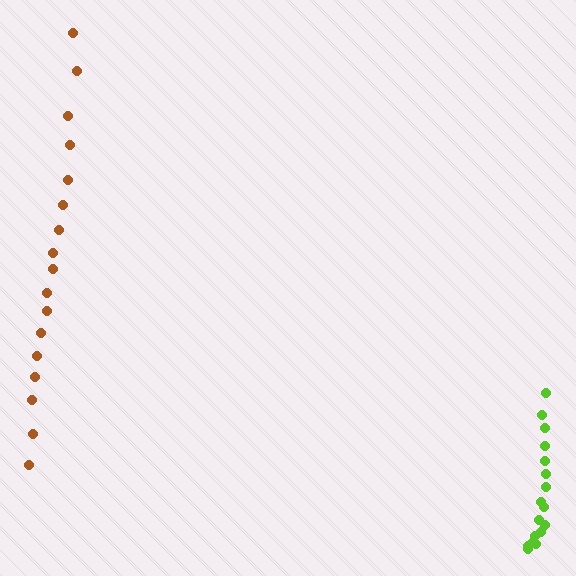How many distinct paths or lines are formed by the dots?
There are 2 distinct paths.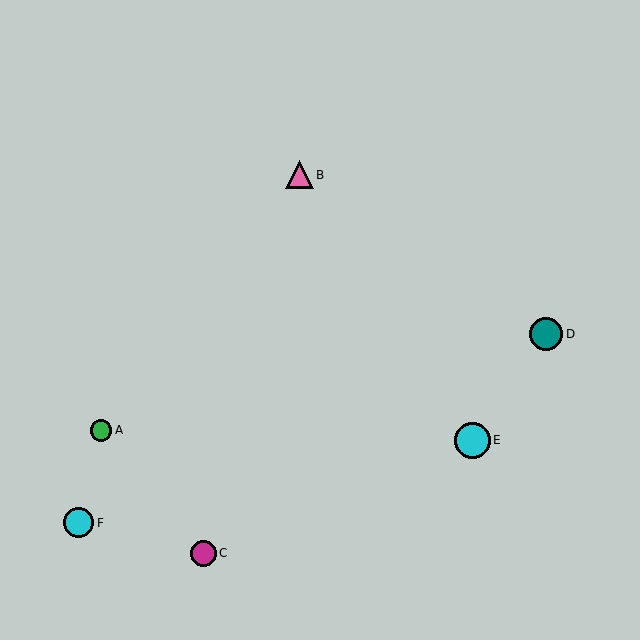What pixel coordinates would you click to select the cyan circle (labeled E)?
Click at (473, 440) to select the cyan circle E.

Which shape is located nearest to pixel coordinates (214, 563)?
The magenta circle (labeled C) at (203, 553) is nearest to that location.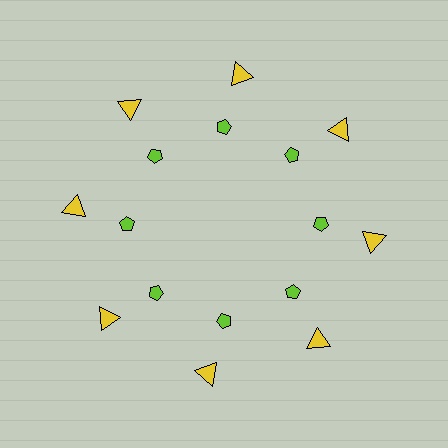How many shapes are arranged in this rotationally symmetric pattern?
There are 16 shapes, arranged in 8 groups of 2.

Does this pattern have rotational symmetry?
Yes, this pattern has 8-fold rotational symmetry. It looks the same after rotating 45 degrees around the center.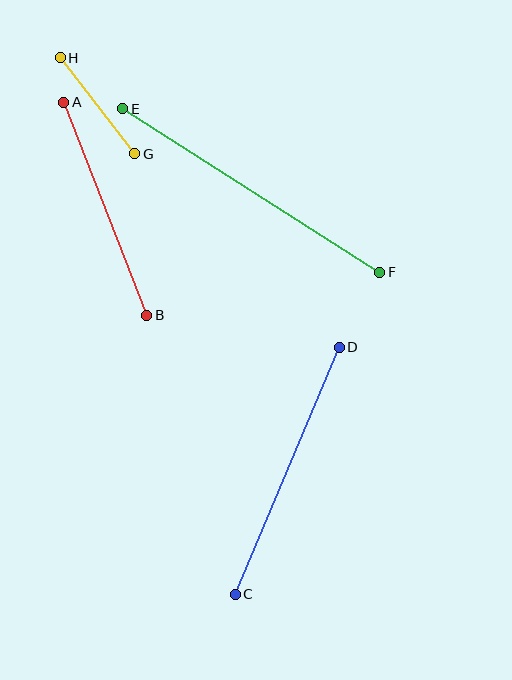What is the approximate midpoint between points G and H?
The midpoint is at approximately (97, 106) pixels.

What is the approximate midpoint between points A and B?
The midpoint is at approximately (105, 209) pixels.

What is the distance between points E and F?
The distance is approximately 305 pixels.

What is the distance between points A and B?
The distance is approximately 229 pixels.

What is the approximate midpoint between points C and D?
The midpoint is at approximately (287, 471) pixels.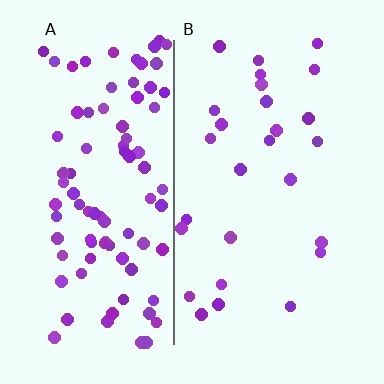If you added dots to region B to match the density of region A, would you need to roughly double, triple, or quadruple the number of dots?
Approximately triple.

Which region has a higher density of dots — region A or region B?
A (the left).